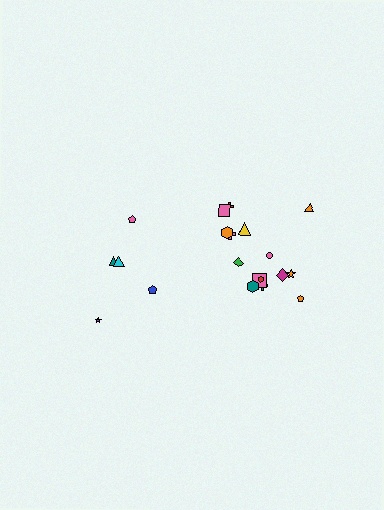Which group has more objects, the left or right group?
The right group.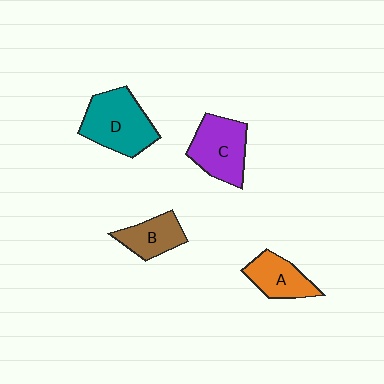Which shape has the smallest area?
Shape B (brown).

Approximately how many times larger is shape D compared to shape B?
Approximately 1.7 times.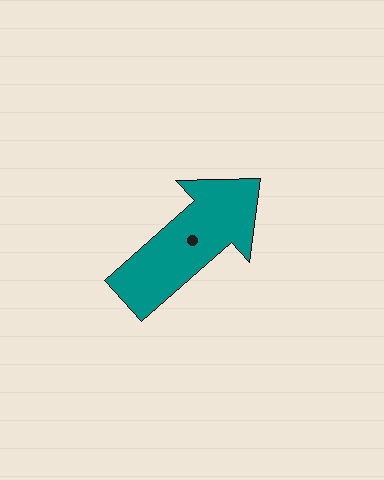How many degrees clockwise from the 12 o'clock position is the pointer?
Approximately 48 degrees.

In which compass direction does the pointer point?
Northeast.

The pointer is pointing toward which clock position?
Roughly 2 o'clock.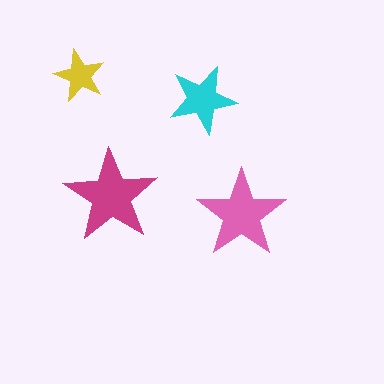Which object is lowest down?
The pink star is bottommost.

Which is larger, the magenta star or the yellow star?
The magenta one.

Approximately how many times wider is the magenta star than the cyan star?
About 1.5 times wider.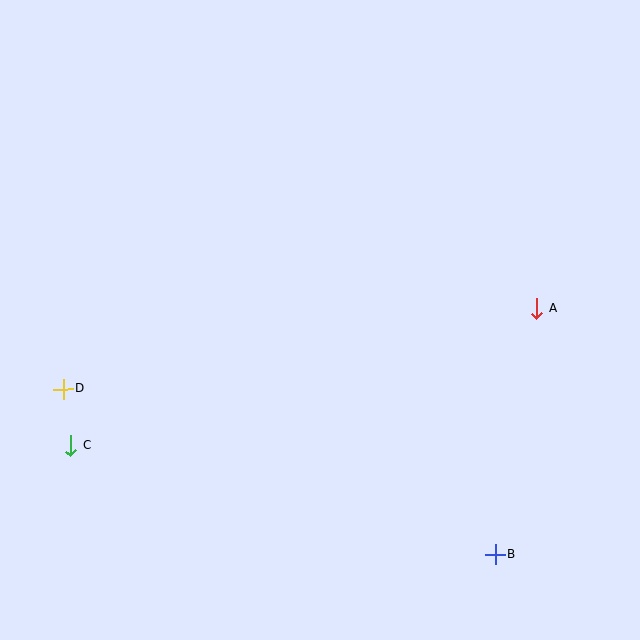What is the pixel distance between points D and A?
The distance between D and A is 480 pixels.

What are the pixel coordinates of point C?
Point C is at (71, 446).